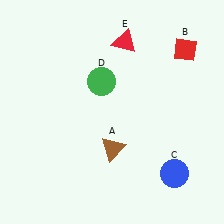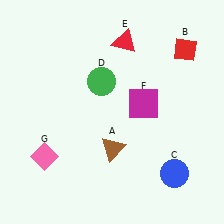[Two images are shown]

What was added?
A magenta square (F), a pink diamond (G) were added in Image 2.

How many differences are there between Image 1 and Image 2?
There are 2 differences between the two images.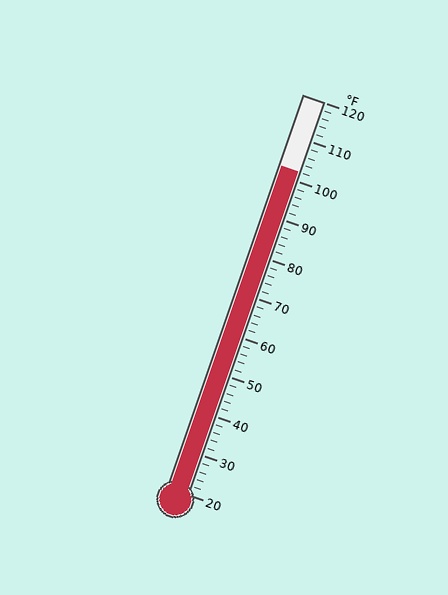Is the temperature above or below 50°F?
The temperature is above 50°F.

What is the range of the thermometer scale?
The thermometer scale ranges from 20°F to 120°F.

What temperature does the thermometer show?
The thermometer shows approximately 102°F.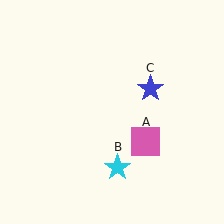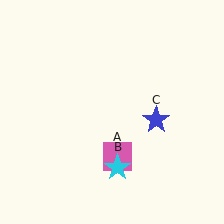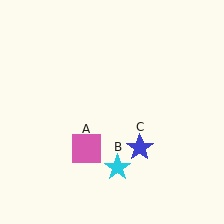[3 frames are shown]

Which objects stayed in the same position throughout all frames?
Cyan star (object B) remained stationary.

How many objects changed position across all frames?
2 objects changed position: pink square (object A), blue star (object C).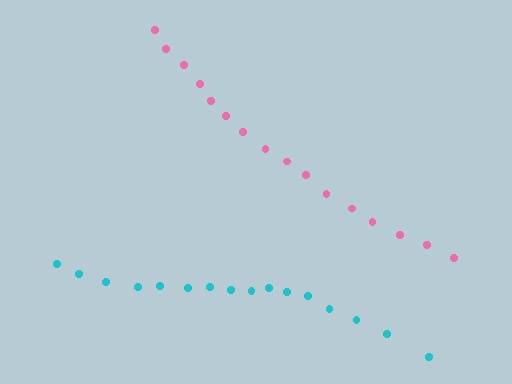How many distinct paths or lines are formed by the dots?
There are 2 distinct paths.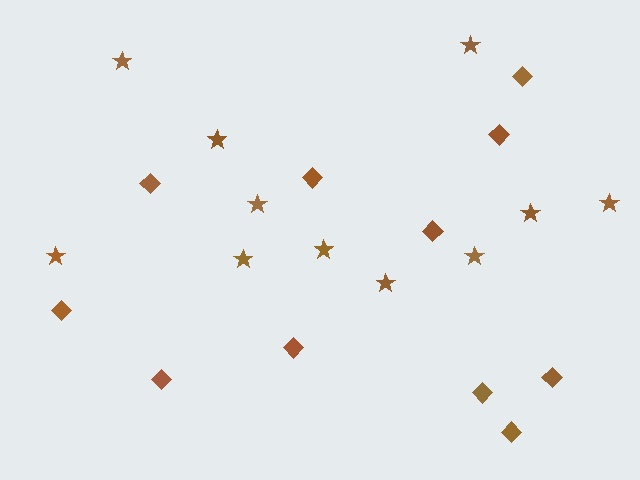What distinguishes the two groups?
There are 2 groups: one group of stars (11) and one group of diamonds (11).